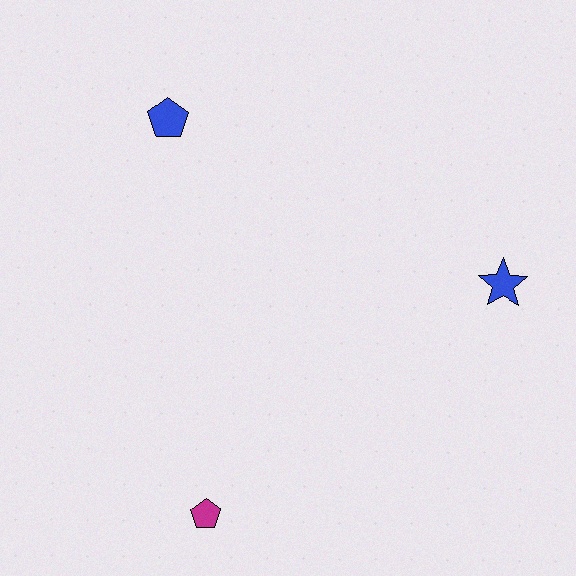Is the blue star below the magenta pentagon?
No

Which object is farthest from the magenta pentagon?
The blue pentagon is farthest from the magenta pentagon.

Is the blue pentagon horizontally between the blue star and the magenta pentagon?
No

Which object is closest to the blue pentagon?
The blue star is closest to the blue pentagon.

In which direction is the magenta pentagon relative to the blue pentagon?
The magenta pentagon is below the blue pentagon.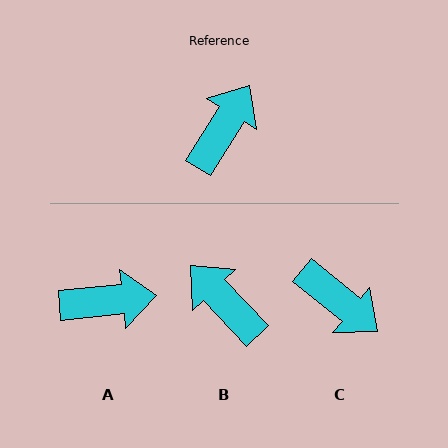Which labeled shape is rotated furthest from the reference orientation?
C, about 97 degrees away.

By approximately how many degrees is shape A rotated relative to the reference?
Approximately 52 degrees clockwise.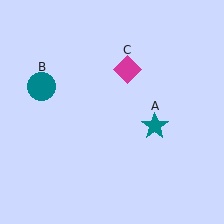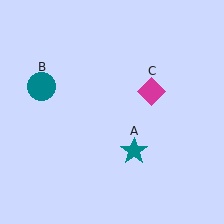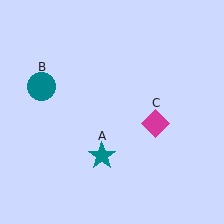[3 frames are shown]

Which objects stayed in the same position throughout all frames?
Teal circle (object B) remained stationary.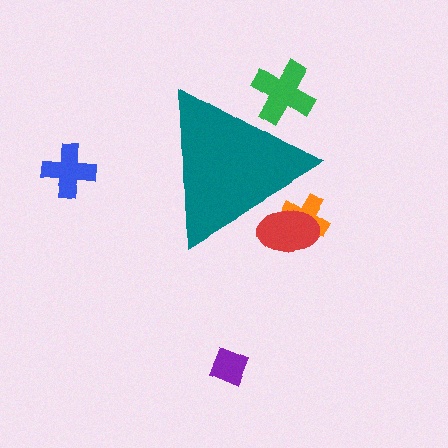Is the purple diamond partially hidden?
No, the purple diamond is fully visible.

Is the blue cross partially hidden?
No, the blue cross is fully visible.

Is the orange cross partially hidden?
Yes, the orange cross is partially hidden behind the teal triangle.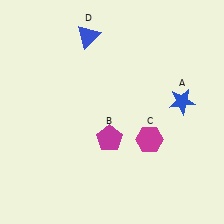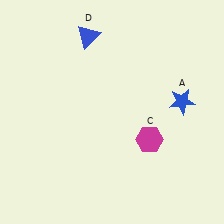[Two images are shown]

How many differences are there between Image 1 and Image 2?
There is 1 difference between the two images.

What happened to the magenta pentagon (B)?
The magenta pentagon (B) was removed in Image 2. It was in the bottom-left area of Image 1.